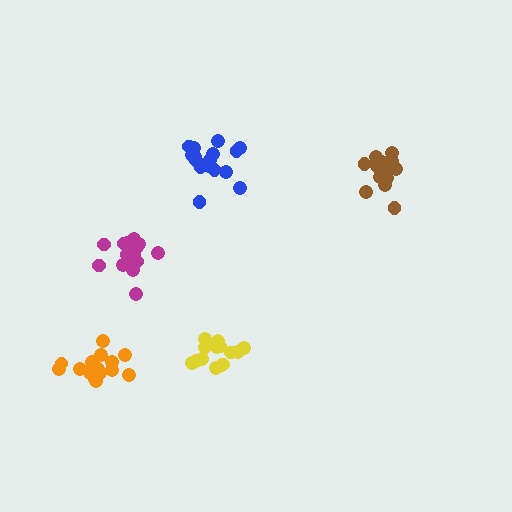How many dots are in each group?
Group 1: 17 dots, Group 2: 18 dots, Group 3: 17 dots, Group 4: 16 dots, Group 5: 18 dots (86 total).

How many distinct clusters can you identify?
There are 5 distinct clusters.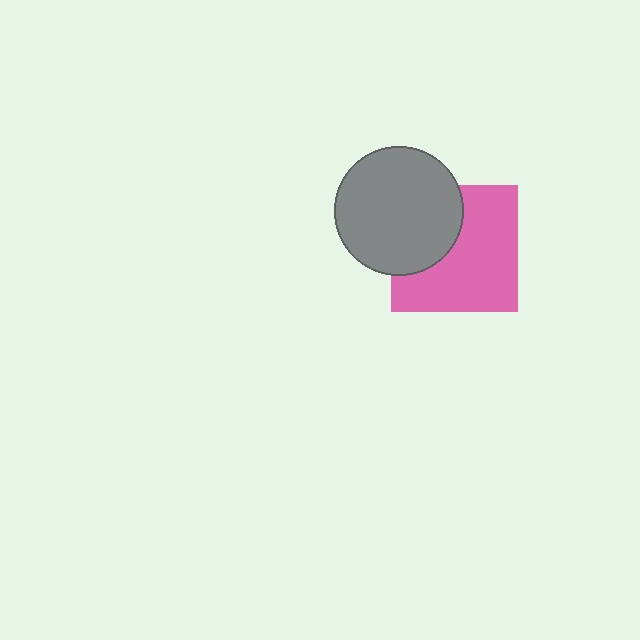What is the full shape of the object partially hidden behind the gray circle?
The partially hidden object is a pink square.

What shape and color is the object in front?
The object in front is a gray circle.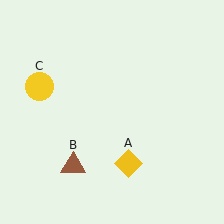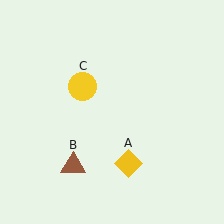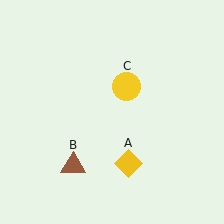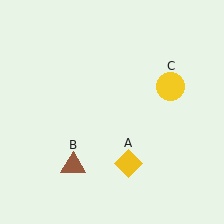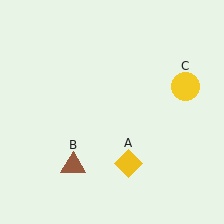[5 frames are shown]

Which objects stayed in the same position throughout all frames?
Yellow diamond (object A) and brown triangle (object B) remained stationary.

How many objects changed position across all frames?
1 object changed position: yellow circle (object C).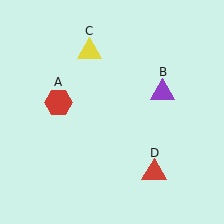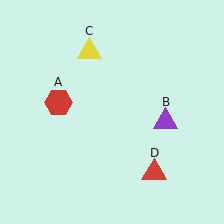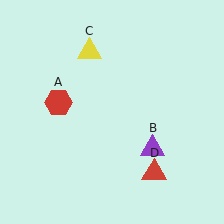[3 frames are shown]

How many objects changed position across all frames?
1 object changed position: purple triangle (object B).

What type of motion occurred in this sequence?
The purple triangle (object B) rotated clockwise around the center of the scene.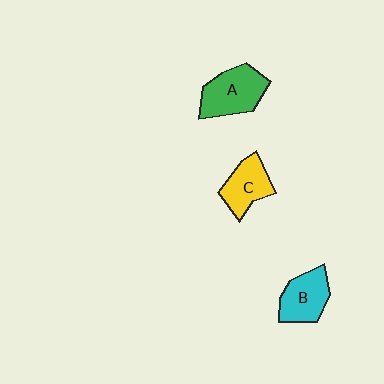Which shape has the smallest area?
Shape C (yellow).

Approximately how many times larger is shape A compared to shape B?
Approximately 1.2 times.